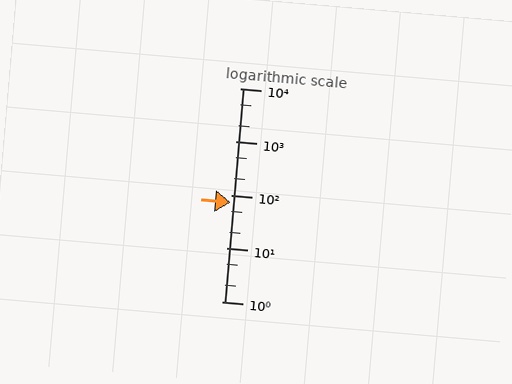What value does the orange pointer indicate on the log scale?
The pointer indicates approximately 71.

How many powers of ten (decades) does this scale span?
The scale spans 4 decades, from 1 to 10000.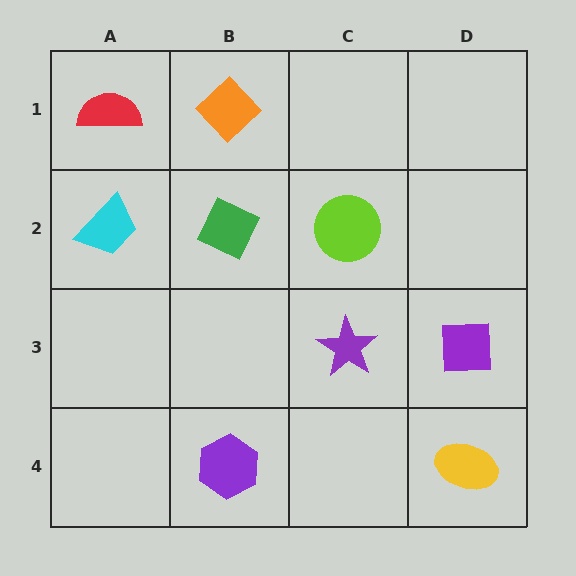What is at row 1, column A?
A red semicircle.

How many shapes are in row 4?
2 shapes.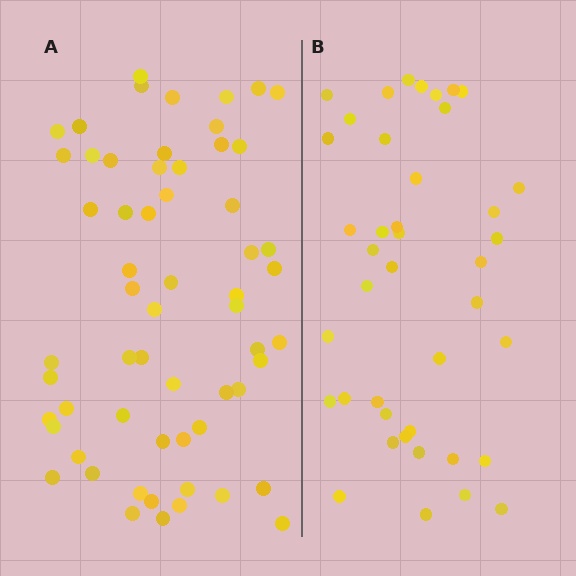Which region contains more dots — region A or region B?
Region A (the left region) has more dots.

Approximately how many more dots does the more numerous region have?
Region A has approximately 20 more dots than region B.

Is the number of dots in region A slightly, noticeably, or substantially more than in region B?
Region A has substantially more. The ratio is roughly 1.5 to 1.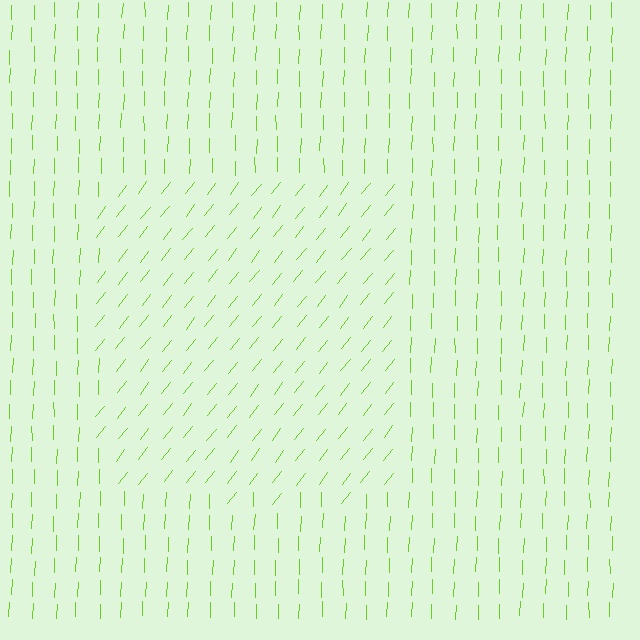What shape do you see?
I see a rectangle.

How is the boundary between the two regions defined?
The boundary is defined purely by a change in line orientation (approximately 36 degrees difference). All lines are the same color and thickness.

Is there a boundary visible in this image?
Yes, there is a texture boundary formed by a change in line orientation.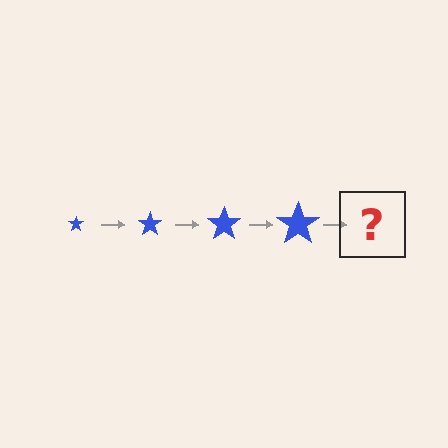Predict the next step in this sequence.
The next step is a blue star, larger than the previous one.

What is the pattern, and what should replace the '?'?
The pattern is that the star gets progressively larger each step. The '?' should be a blue star, larger than the previous one.